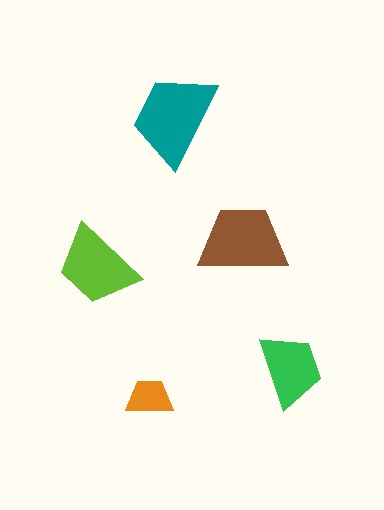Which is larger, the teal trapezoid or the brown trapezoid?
The teal one.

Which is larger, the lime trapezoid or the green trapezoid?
The lime one.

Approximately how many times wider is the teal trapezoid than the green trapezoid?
About 1.5 times wider.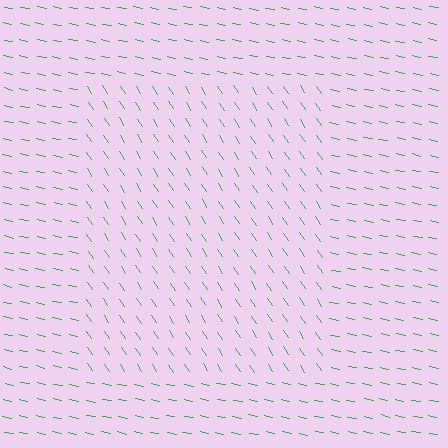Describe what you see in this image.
The image is filled with small green line segments. A rectangle region in the image has lines oriented differently from the surrounding lines, creating a visible texture boundary.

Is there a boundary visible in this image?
Yes, there is a texture boundary formed by a change in line orientation.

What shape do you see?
I see a rectangle.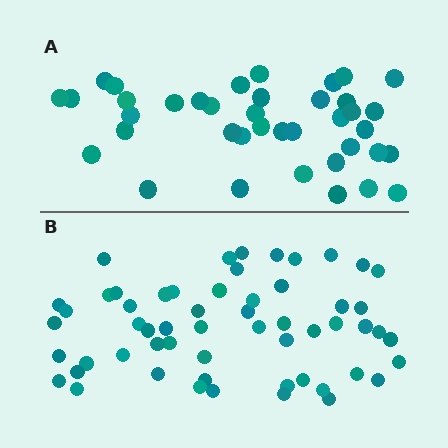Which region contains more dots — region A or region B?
Region B (the bottom region) has more dots.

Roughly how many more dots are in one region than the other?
Region B has approximately 20 more dots than region A.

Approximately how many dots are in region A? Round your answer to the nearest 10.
About 40 dots. (The exact count is 39, which rounds to 40.)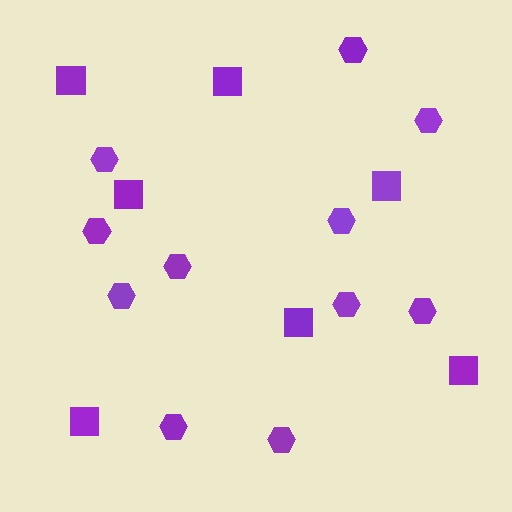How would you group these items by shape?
There are 2 groups: one group of squares (7) and one group of hexagons (11).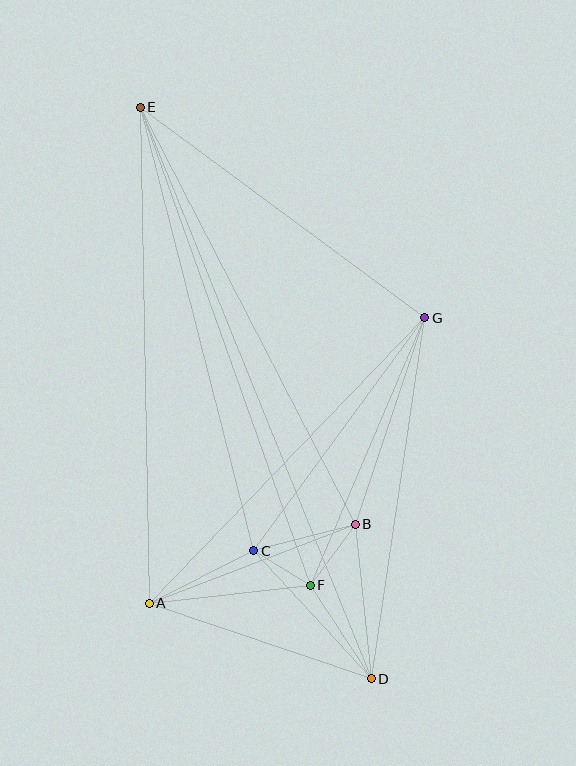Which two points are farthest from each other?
Points D and E are farthest from each other.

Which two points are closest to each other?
Points C and F are closest to each other.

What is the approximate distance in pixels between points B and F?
The distance between B and F is approximately 76 pixels.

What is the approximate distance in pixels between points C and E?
The distance between C and E is approximately 457 pixels.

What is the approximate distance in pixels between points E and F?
The distance between E and F is approximately 507 pixels.